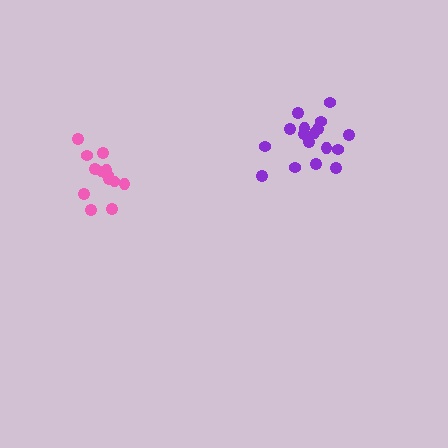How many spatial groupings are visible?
There are 2 spatial groupings.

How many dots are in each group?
Group 1: 17 dots, Group 2: 14 dots (31 total).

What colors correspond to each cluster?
The clusters are colored: purple, pink.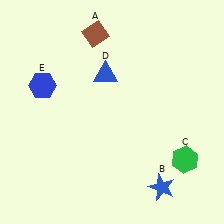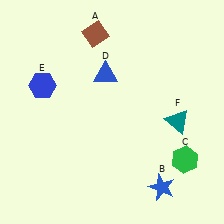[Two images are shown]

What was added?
A teal triangle (F) was added in Image 2.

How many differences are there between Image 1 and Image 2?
There is 1 difference between the two images.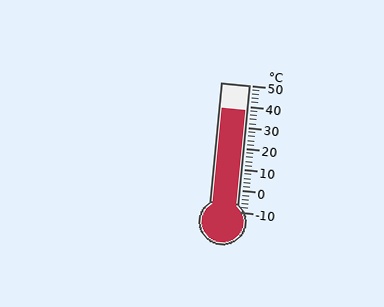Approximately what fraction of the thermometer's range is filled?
The thermometer is filled to approximately 80% of its range.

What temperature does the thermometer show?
The thermometer shows approximately 38°C.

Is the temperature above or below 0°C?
The temperature is above 0°C.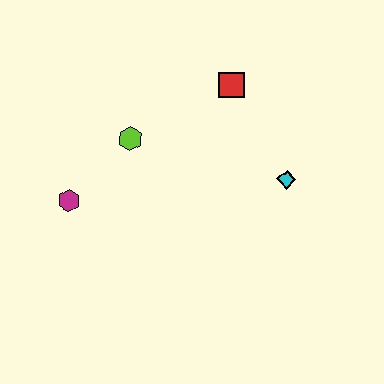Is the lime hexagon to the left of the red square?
Yes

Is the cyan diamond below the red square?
Yes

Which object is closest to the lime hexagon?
The magenta hexagon is closest to the lime hexagon.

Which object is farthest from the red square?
The magenta hexagon is farthest from the red square.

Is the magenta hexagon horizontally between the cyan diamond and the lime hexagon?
No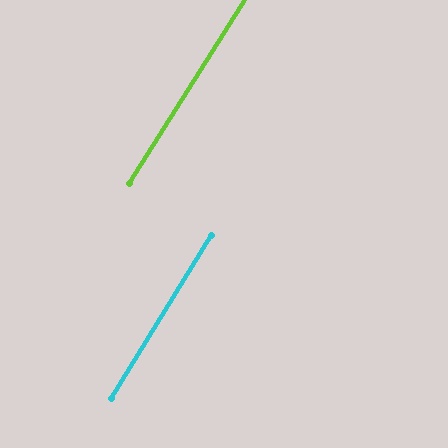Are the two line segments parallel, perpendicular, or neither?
Parallel — their directions differ by only 0.8°.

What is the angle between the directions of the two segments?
Approximately 1 degree.